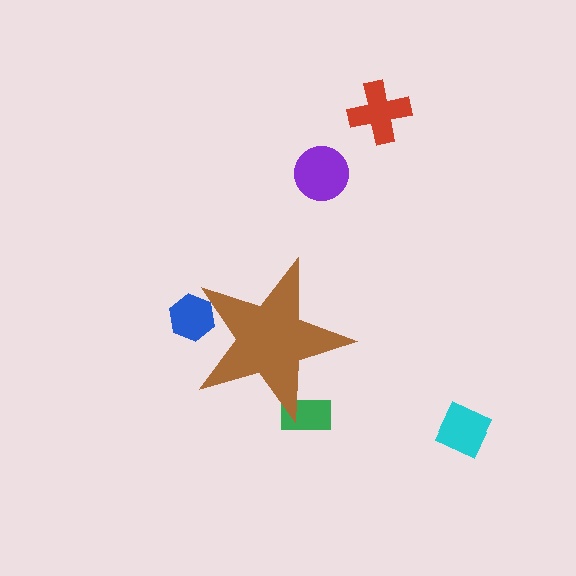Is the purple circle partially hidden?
No, the purple circle is fully visible.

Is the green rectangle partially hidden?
Yes, the green rectangle is partially hidden behind the brown star.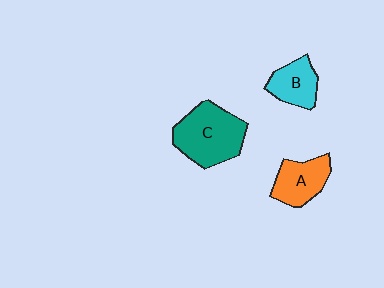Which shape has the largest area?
Shape C (teal).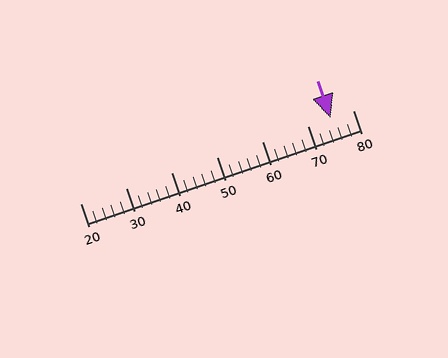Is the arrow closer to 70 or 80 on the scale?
The arrow is closer to 80.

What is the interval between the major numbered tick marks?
The major tick marks are spaced 10 units apart.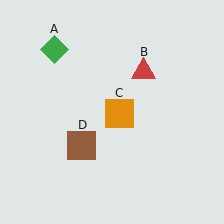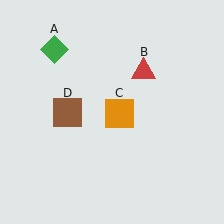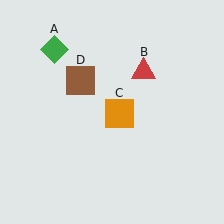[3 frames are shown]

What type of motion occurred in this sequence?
The brown square (object D) rotated clockwise around the center of the scene.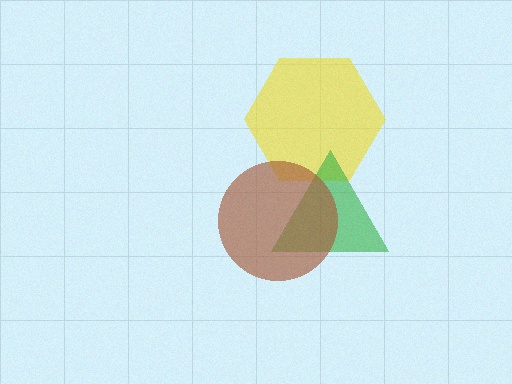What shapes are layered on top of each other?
The layered shapes are: a yellow hexagon, a green triangle, a brown circle.